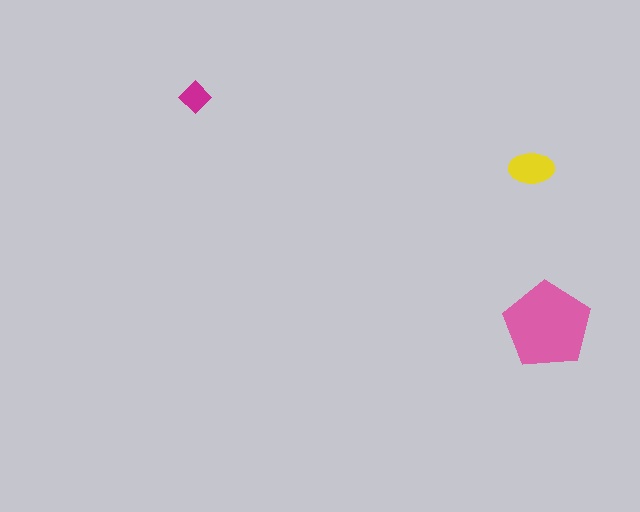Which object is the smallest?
The magenta diamond.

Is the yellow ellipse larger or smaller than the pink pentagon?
Smaller.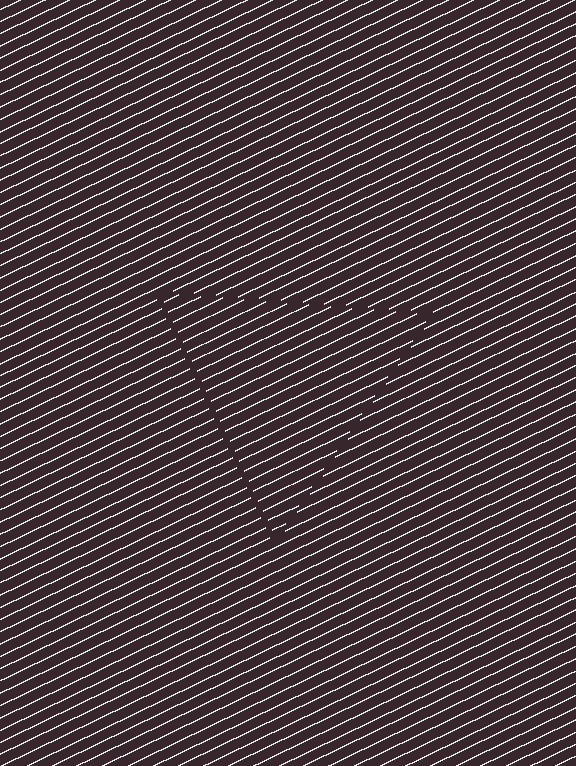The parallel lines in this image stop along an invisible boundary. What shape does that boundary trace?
An illusory triangle. The interior of the shape contains the same grating, shifted by half a period — the contour is defined by the phase discontinuity where line-ends from the inner and outer gratings abut.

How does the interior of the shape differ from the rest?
The interior of the shape contains the same grating, shifted by half a period — the contour is defined by the phase discontinuity where line-ends from the inner and outer gratings abut.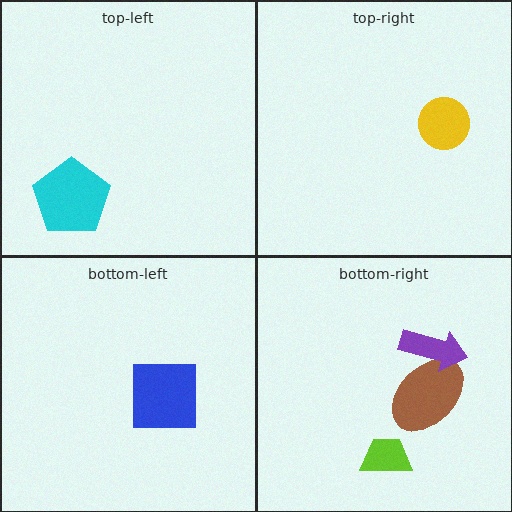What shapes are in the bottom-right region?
The lime trapezoid, the brown ellipse, the purple arrow.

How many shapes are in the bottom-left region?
1.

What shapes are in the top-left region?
The cyan pentagon.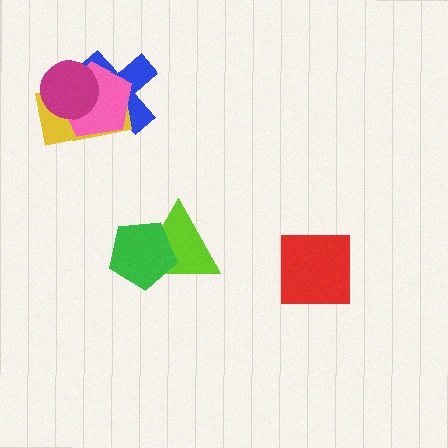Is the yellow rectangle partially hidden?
Yes, it is partially covered by another shape.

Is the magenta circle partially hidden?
No, no other shape covers it.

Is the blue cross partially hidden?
Yes, it is partially covered by another shape.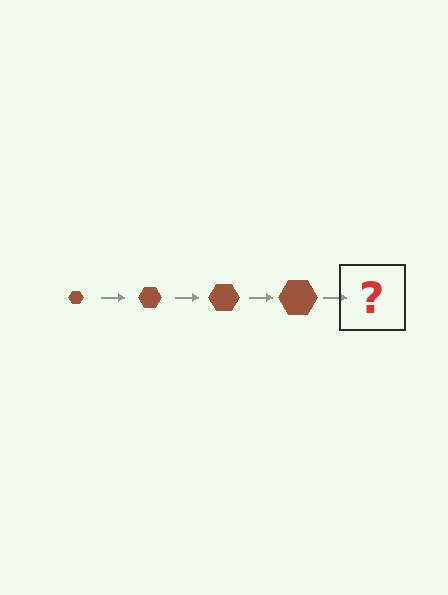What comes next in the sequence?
The next element should be a brown hexagon, larger than the previous one.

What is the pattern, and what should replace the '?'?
The pattern is that the hexagon gets progressively larger each step. The '?' should be a brown hexagon, larger than the previous one.